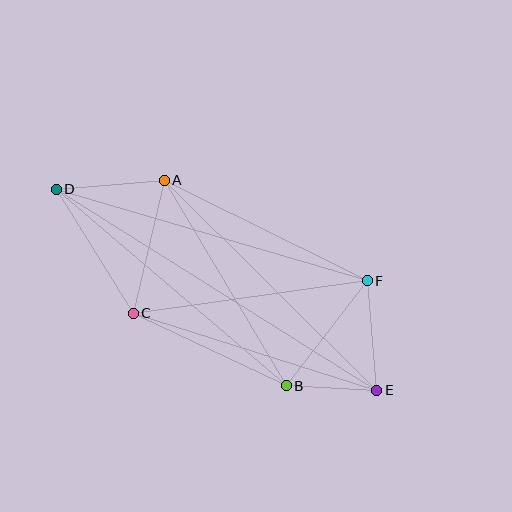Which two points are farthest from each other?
Points D and E are farthest from each other.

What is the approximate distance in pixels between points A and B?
The distance between A and B is approximately 239 pixels.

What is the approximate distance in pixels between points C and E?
The distance between C and E is approximately 255 pixels.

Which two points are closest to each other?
Points B and E are closest to each other.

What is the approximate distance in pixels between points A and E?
The distance between A and E is approximately 299 pixels.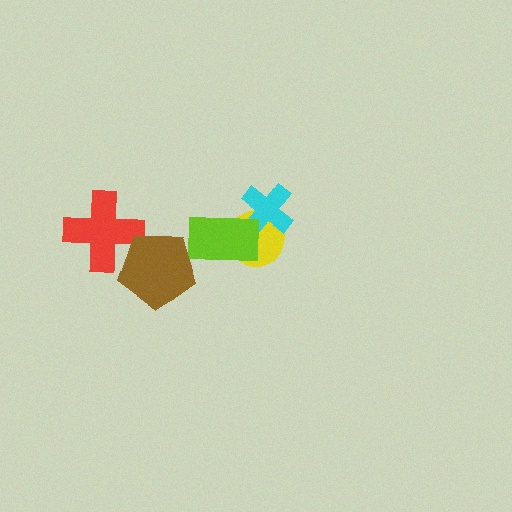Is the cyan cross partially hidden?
Yes, it is partially covered by another shape.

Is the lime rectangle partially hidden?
No, no other shape covers it.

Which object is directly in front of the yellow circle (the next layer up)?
The cyan cross is directly in front of the yellow circle.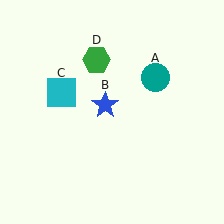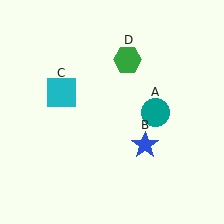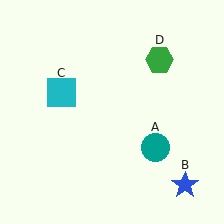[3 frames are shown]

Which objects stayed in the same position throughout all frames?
Cyan square (object C) remained stationary.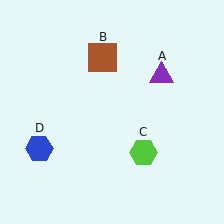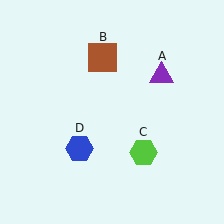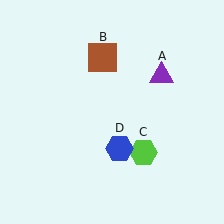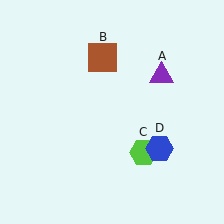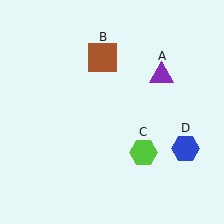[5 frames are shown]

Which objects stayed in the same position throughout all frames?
Purple triangle (object A) and brown square (object B) and lime hexagon (object C) remained stationary.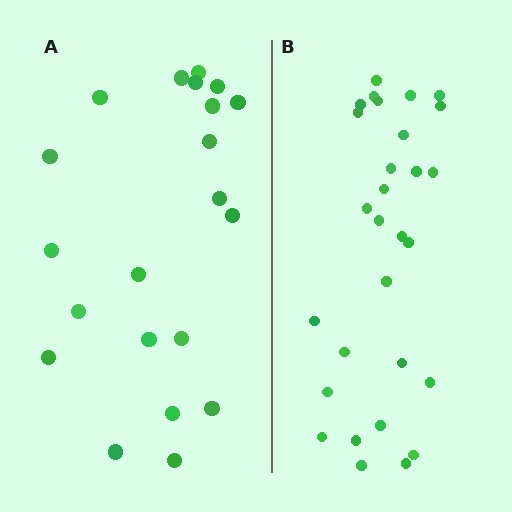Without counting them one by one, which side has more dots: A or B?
Region B (the right region) has more dots.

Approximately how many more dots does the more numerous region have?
Region B has roughly 8 or so more dots than region A.